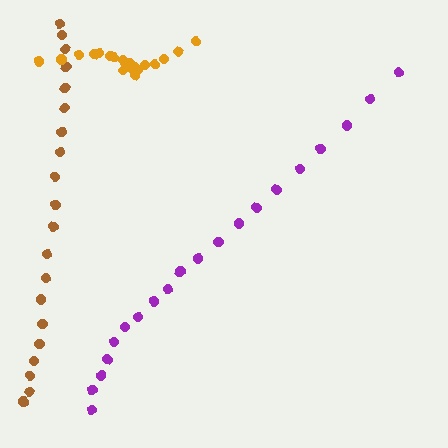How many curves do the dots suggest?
There are 3 distinct paths.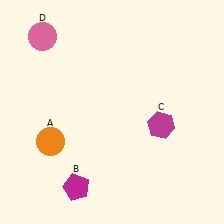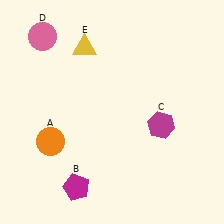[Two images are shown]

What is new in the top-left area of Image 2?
A yellow triangle (E) was added in the top-left area of Image 2.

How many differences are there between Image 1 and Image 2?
There is 1 difference between the two images.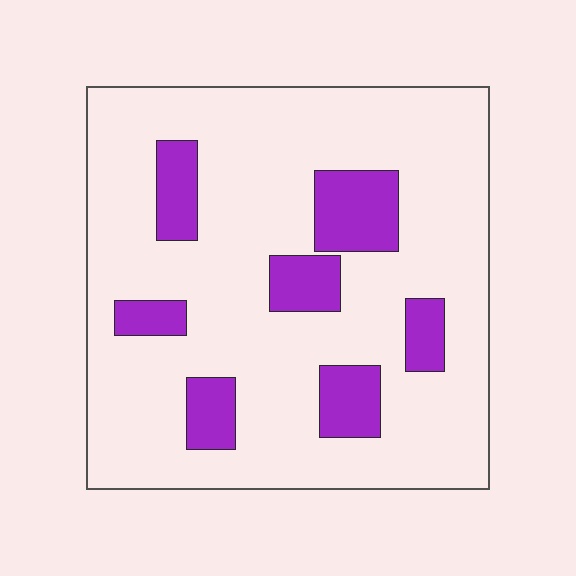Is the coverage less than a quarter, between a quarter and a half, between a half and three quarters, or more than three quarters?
Less than a quarter.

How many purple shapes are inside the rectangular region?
7.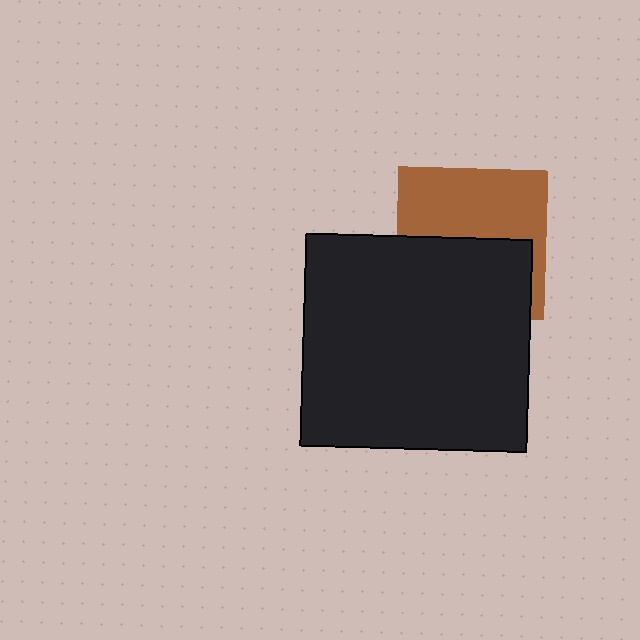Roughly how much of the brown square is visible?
About half of it is visible (roughly 51%).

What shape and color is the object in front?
The object in front is a black rectangle.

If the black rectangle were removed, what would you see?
You would see the complete brown square.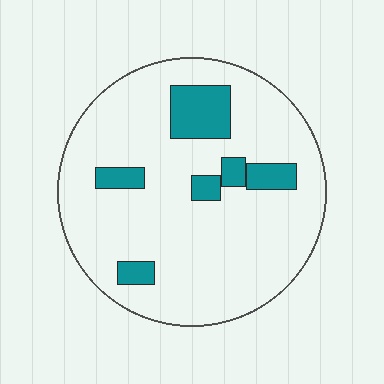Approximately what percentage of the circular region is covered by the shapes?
Approximately 15%.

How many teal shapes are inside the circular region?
6.